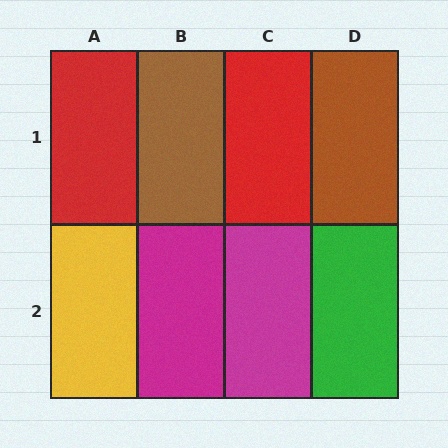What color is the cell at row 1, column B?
Brown.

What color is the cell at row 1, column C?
Red.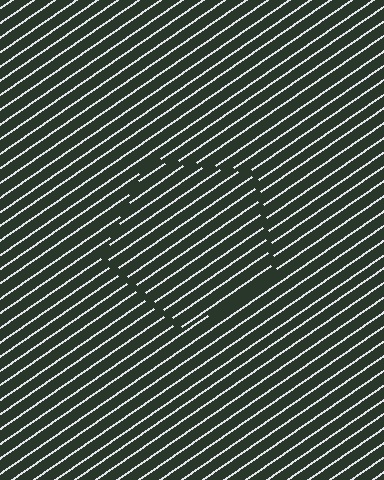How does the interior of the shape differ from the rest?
The interior of the shape contains the same grating, shifted by half a period — the contour is defined by the phase discontinuity where line-ends from the inner and outer gratings abut.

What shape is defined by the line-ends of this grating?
An illusory pentagon. The interior of the shape contains the same grating, shifted by half a period — the contour is defined by the phase discontinuity where line-ends from the inner and outer gratings abut.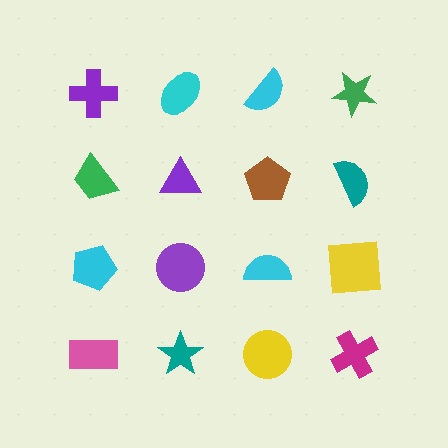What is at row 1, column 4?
A green star.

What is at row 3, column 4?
A yellow square.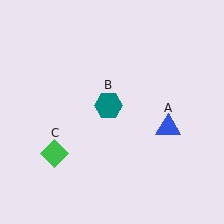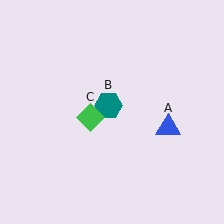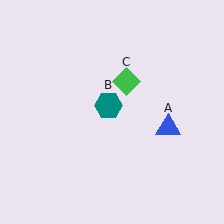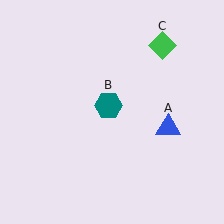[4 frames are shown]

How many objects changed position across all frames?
1 object changed position: green diamond (object C).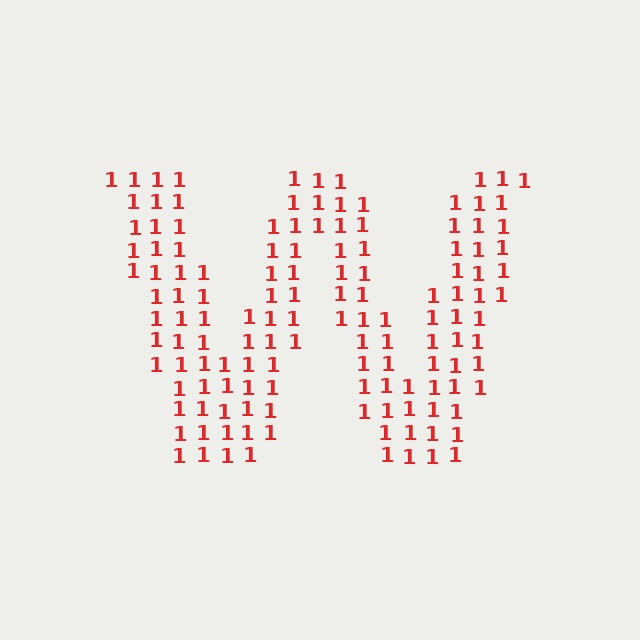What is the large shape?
The large shape is the letter W.